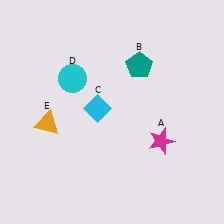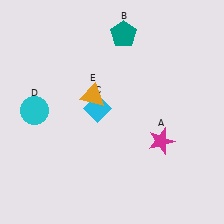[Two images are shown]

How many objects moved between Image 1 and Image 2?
3 objects moved between the two images.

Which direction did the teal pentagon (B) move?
The teal pentagon (B) moved up.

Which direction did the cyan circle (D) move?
The cyan circle (D) moved left.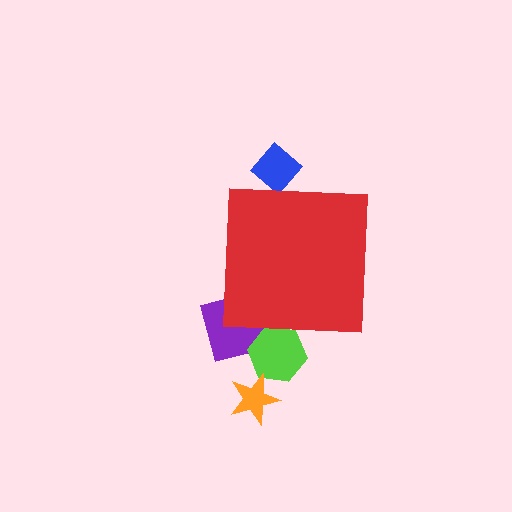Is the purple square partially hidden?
Yes, the purple square is partially hidden behind the red square.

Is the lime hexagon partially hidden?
Yes, the lime hexagon is partially hidden behind the red square.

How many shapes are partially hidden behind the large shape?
3 shapes are partially hidden.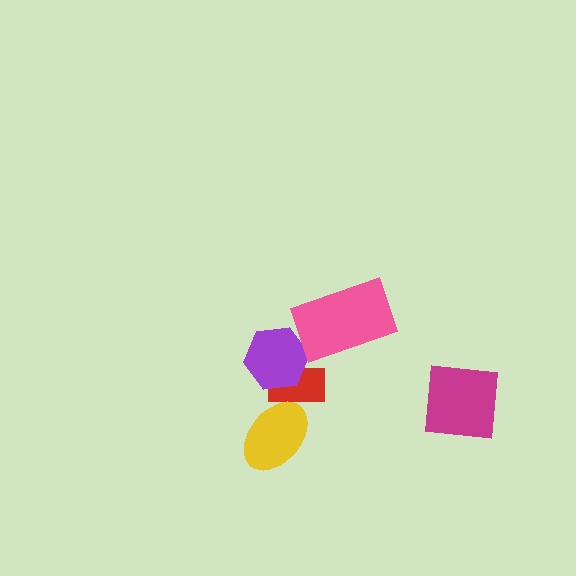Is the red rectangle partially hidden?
Yes, it is partially covered by another shape.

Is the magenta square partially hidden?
No, no other shape covers it.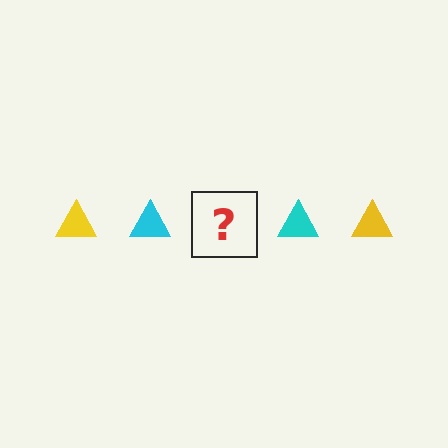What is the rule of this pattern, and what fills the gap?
The rule is that the pattern cycles through yellow, cyan triangles. The gap should be filled with a yellow triangle.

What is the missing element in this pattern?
The missing element is a yellow triangle.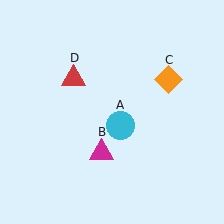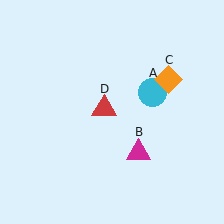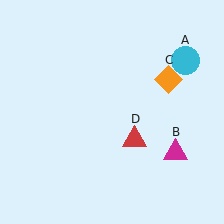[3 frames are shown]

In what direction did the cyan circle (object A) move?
The cyan circle (object A) moved up and to the right.